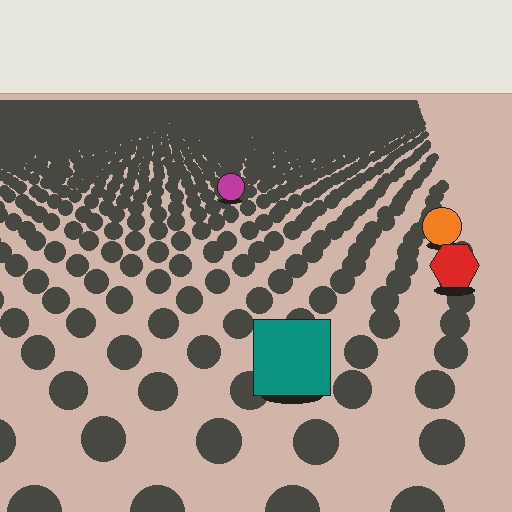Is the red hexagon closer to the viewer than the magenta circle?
Yes. The red hexagon is closer — you can tell from the texture gradient: the ground texture is coarser near it.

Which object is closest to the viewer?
The teal square is closest. The texture marks near it are larger and more spread out.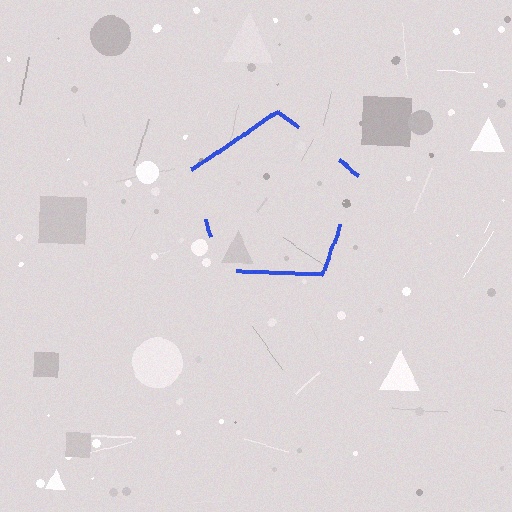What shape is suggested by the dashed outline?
The dashed outline suggests a pentagon.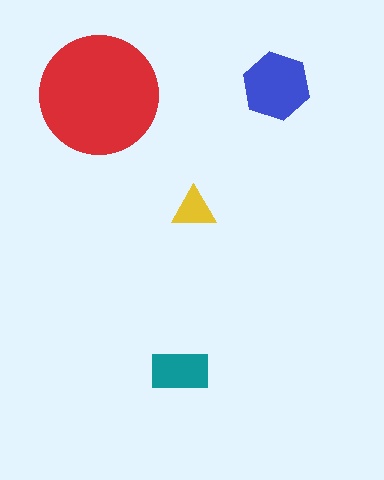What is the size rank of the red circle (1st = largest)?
1st.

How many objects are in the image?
There are 4 objects in the image.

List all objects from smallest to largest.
The yellow triangle, the teal rectangle, the blue hexagon, the red circle.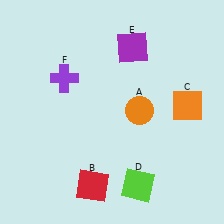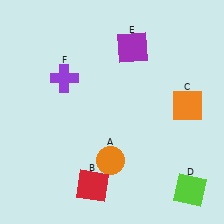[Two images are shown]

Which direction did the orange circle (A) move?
The orange circle (A) moved down.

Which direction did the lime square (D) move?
The lime square (D) moved right.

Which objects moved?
The objects that moved are: the orange circle (A), the lime square (D).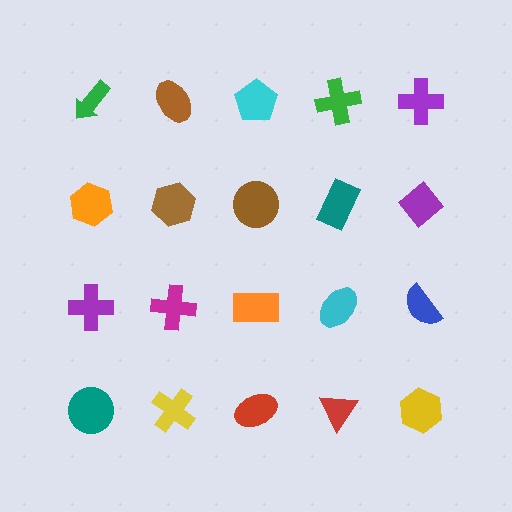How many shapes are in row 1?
5 shapes.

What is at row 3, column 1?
A purple cross.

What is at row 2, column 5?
A purple diamond.